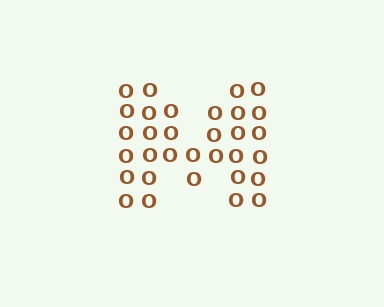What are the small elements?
The small elements are letter O's.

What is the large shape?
The large shape is the letter M.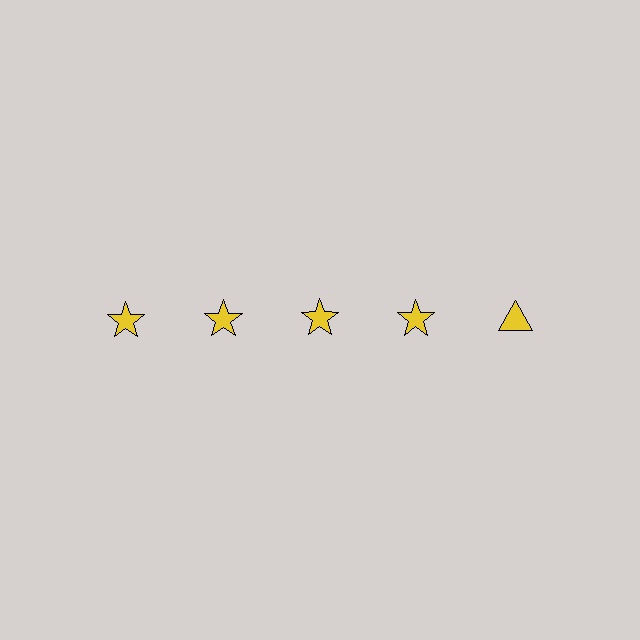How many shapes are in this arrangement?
There are 5 shapes arranged in a grid pattern.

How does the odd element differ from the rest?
It has a different shape: triangle instead of star.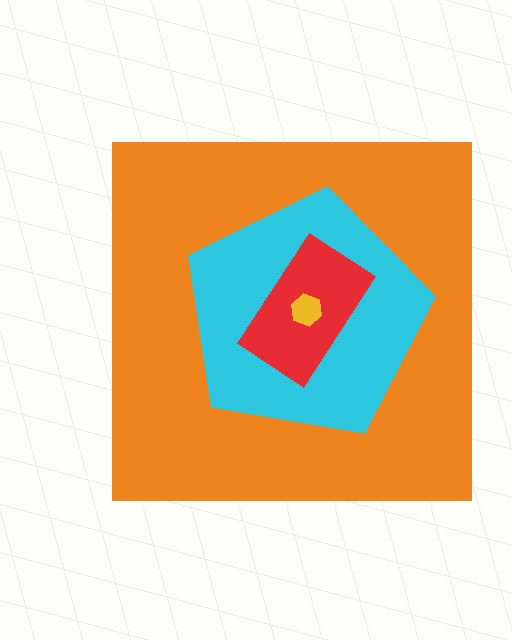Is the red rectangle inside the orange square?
Yes.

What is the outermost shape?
The orange square.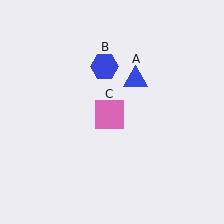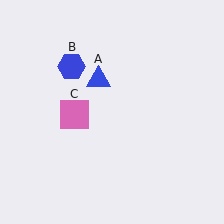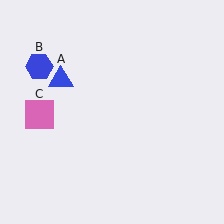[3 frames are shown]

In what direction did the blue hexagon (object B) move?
The blue hexagon (object B) moved left.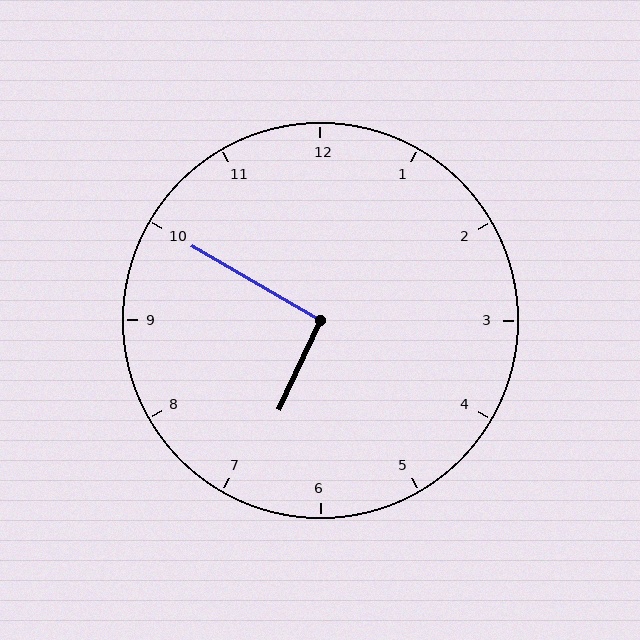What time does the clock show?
6:50.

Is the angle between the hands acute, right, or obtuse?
It is right.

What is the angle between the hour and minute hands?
Approximately 95 degrees.